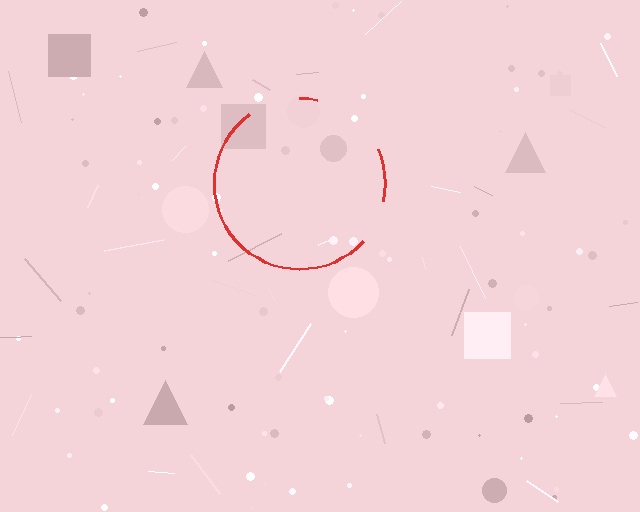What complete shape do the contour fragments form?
The contour fragments form a circle.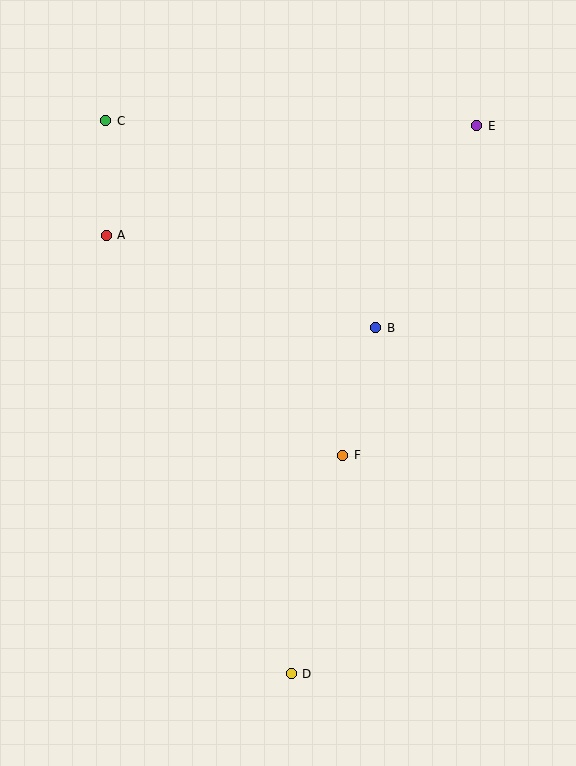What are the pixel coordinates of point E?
Point E is at (477, 126).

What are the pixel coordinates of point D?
Point D is at (291, 674).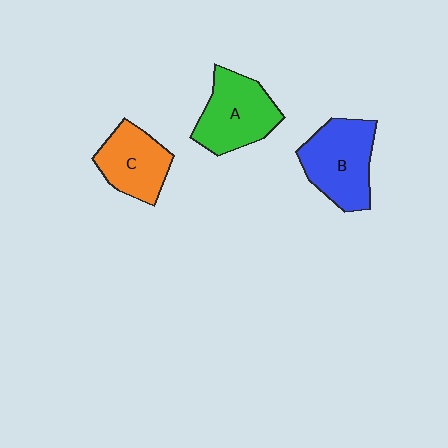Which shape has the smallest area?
Shape C (orange).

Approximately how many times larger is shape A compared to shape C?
Approximately 1.2 times.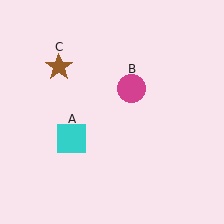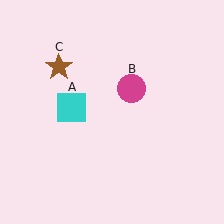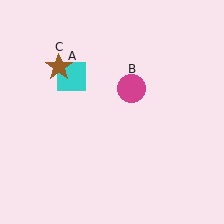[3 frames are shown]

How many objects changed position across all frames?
1 object changed position: cyan square (object A).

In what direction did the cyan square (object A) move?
The cyan square (object A) moved up.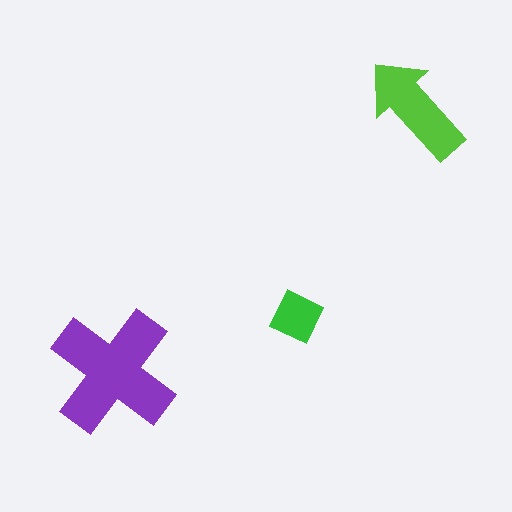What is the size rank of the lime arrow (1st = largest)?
2nd.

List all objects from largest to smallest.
The purple cross, the lime arrow, the green diamond.